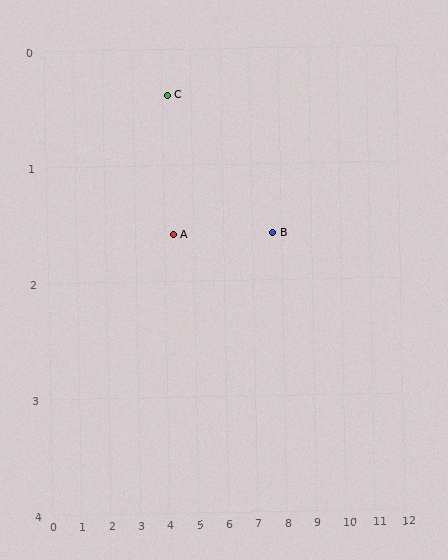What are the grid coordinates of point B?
Point B is at approximately (7.7, 1.6).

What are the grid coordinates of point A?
Point A is at approximately (4.3, 1.6).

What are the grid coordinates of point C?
Point C is at approximately (4.2, 0.4).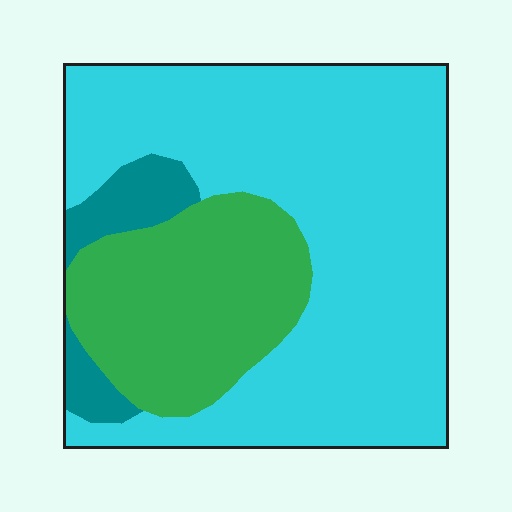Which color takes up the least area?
Teal, at roughly 10%.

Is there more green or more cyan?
Cyan.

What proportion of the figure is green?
Green covers roughly 25% of the figure.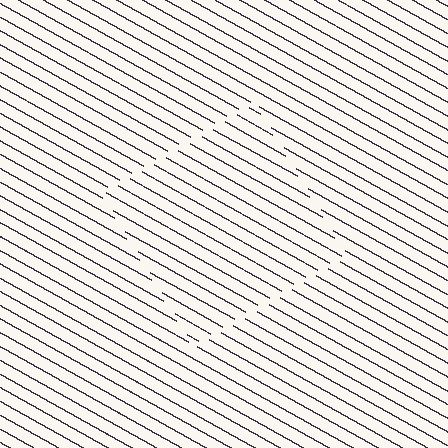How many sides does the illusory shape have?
4 sides — the line-ends trace a square.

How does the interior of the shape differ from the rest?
The interior of the shape contains the same grating, shifted by half a period — the contour is defined by the phase discontinuity where line-ends from the inner and outer gratings abut.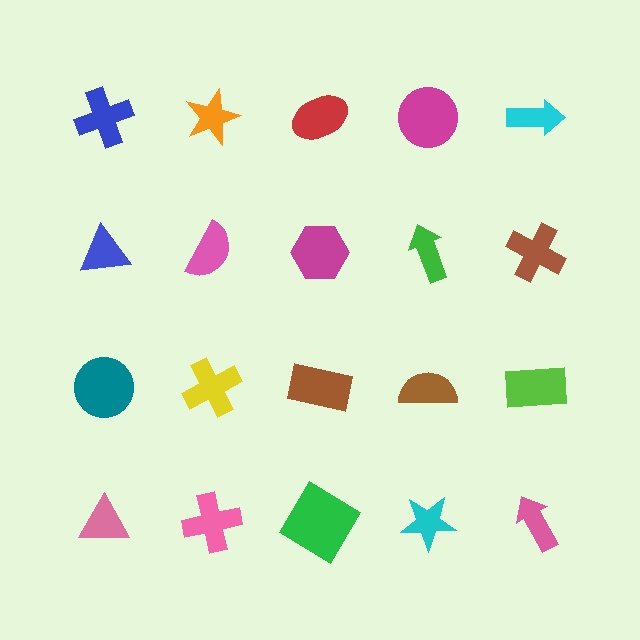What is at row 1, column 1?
A blue cross.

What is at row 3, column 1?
A teal circle.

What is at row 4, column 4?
A cyan star.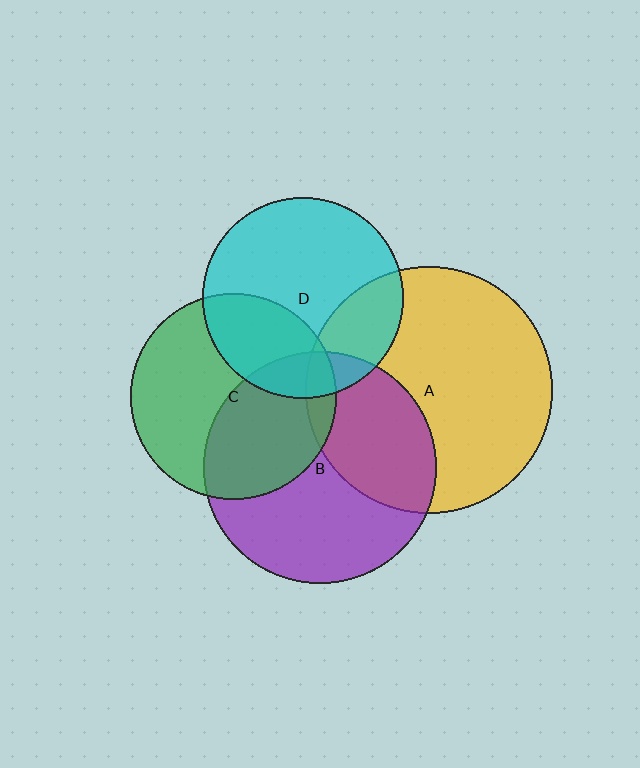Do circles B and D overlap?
Yes.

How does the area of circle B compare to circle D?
Approximately 1.3 times.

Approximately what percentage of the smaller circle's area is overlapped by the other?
Approximately 15%.